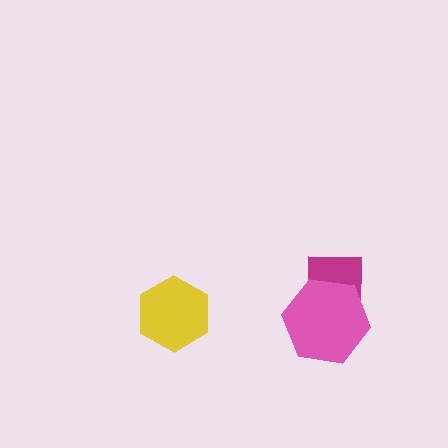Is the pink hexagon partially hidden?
No, no other shape covers it.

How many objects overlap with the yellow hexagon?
0 objects overlap with the yellow hexagon.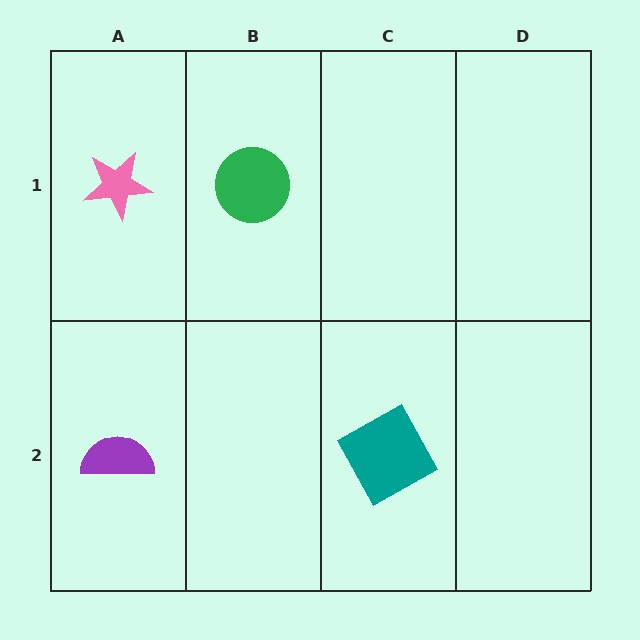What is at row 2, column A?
A purple semicircle.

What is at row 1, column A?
A pink star.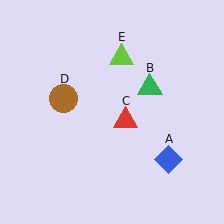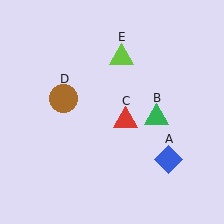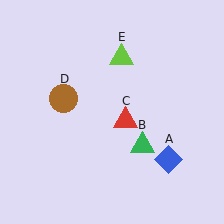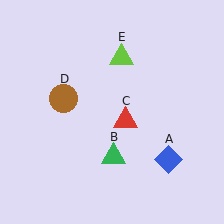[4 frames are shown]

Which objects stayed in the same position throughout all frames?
Blue diamond (object A) and red triangle (object C) and brown circle (object D) and lime triangle (object E) remained stationary.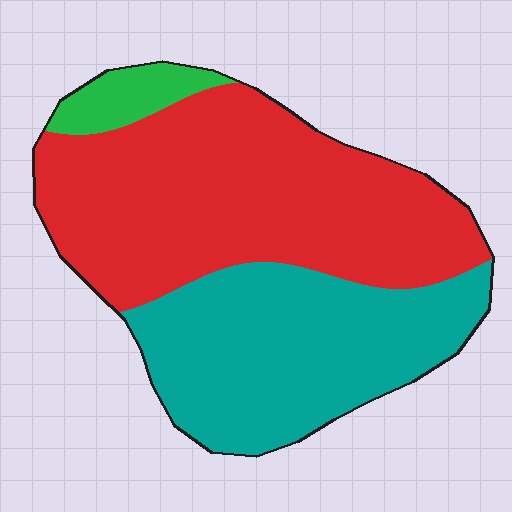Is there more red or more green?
Red.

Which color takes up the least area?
Green, at roughly 5%.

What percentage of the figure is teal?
Teal takes up between a quarter and a half of the figure.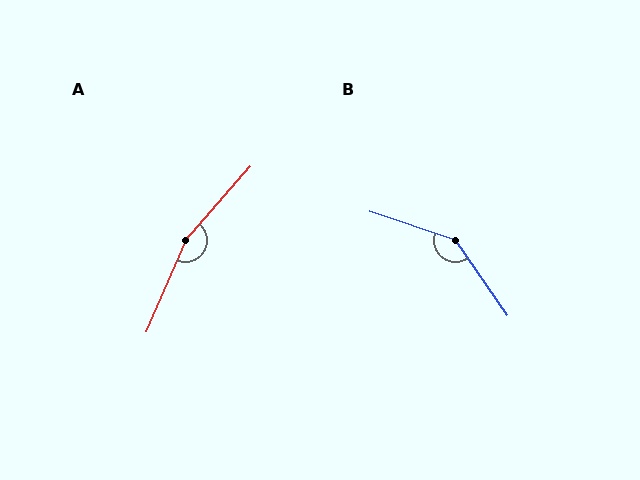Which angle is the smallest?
B, at approximately 143 degrees.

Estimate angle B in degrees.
Approximately 143 degrees.